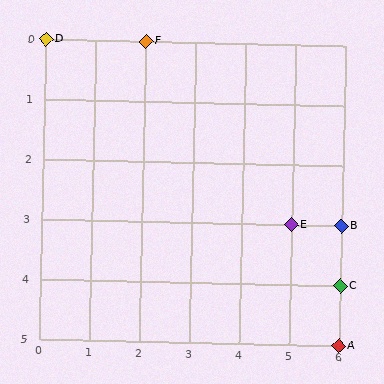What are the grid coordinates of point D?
Point D is at grid coordinates (0, 0).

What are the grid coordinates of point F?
Point F is at grid coordinates (2, 0).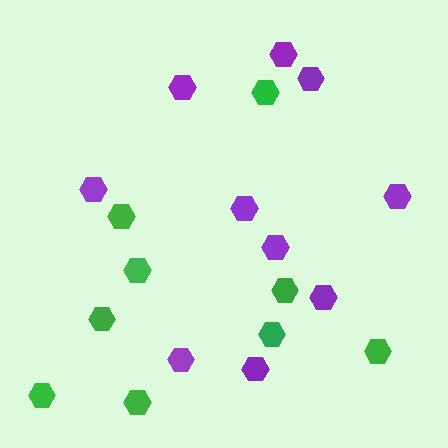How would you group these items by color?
There are 2 groups: one group of purple hexagons (10) and one group of green hexagons (9).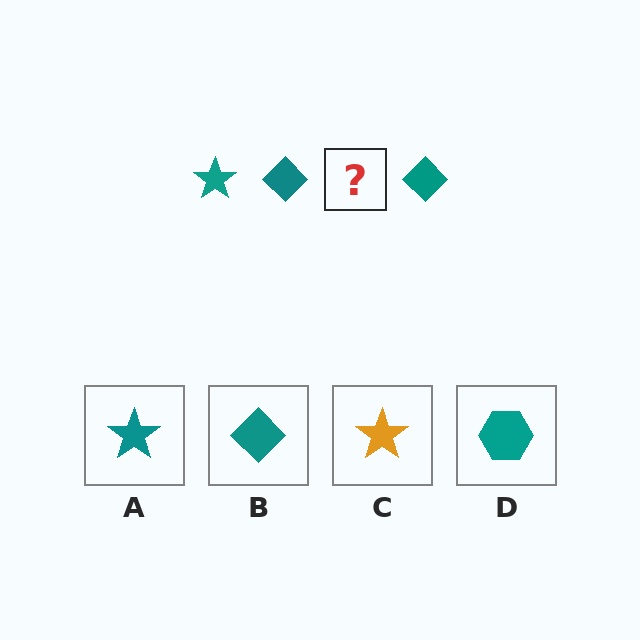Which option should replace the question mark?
Option A.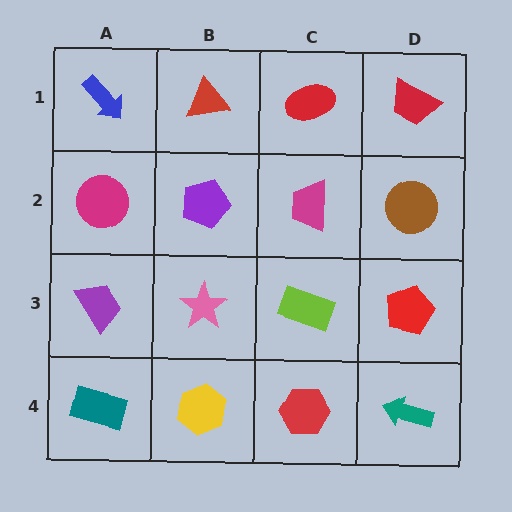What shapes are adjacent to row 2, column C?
A red ellipse (row 1, column C), a lime rectangle (row 3, column C), a purple pentagon (row 2, column B), a brown circle (row 2, column D).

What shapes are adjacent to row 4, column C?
A lime rectangle (row 3, column C), a yellow hexagon (row 4, column B), a teal arrow (row 4, column D).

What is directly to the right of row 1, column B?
A red ellipse.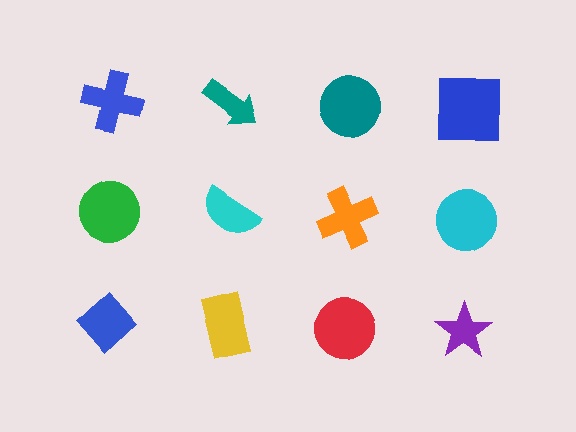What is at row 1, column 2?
A teal arrow.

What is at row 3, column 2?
A yellow rectangle.